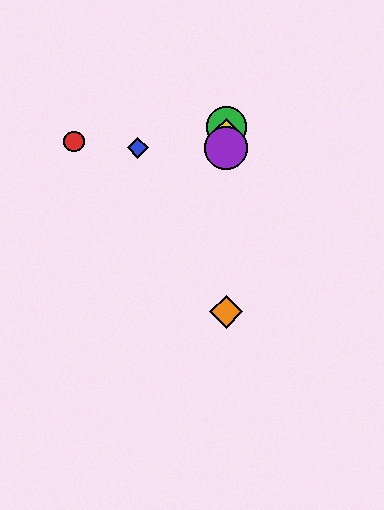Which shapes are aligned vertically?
The green circle, the yellow diamond, the purple circle, the orange diamond are aligned vertically.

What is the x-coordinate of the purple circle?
The purple circle is at x≈226.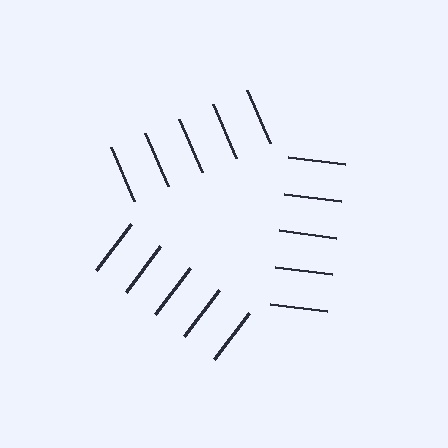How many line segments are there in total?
15 — 5 along each of the 3 edges.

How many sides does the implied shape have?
3 sides — the line-ends trace a triangle.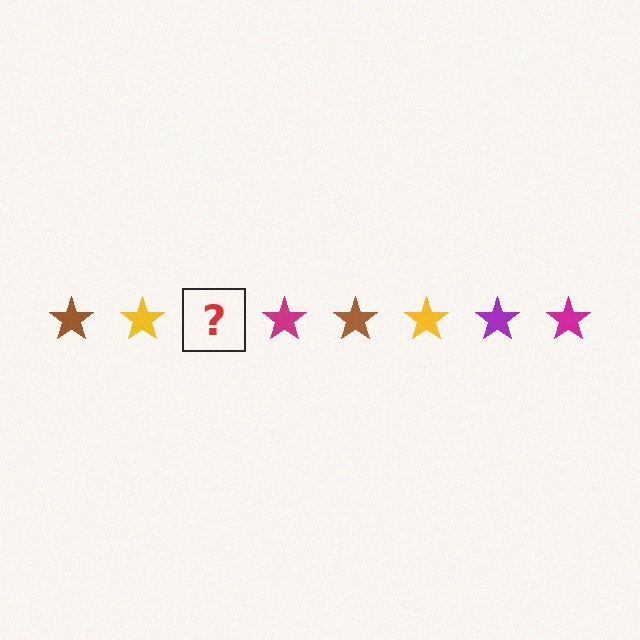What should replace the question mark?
The question mark should be replaced with a purple star.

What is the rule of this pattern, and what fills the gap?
The rule is that the pattern cycles through brown, yellow, purple, magenta stars. The gap should be filled with a purple star.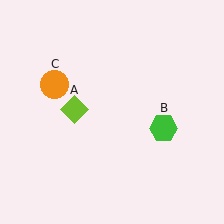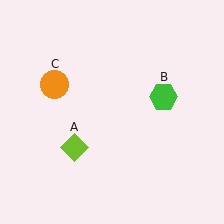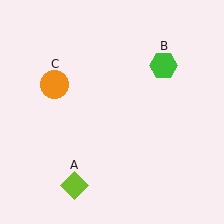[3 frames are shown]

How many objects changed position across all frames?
2 objects changed position: lime diamond (object A), green hexagon (object B).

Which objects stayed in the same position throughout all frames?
Orange circle (object C) remained stationary.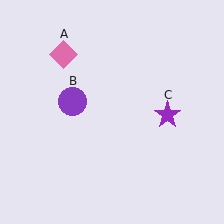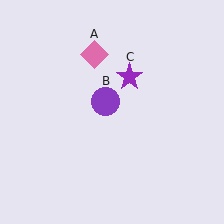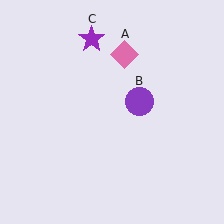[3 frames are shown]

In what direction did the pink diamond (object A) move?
The pink diamond (object A) moved right.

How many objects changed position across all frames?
3 objects changed position: pink diamond (object A), purple circle (object B), purple star (object C).